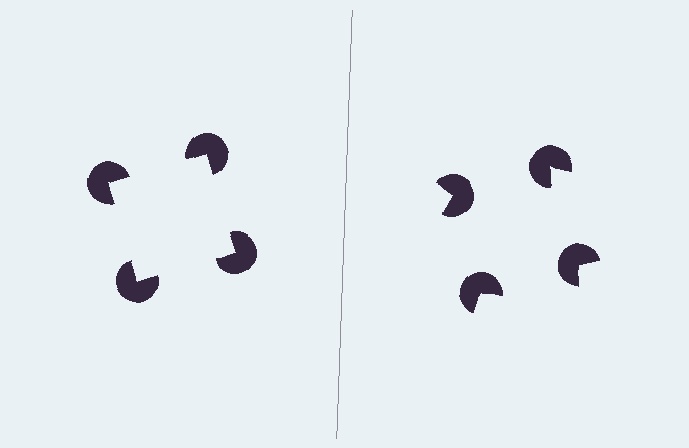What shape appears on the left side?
An illusory square.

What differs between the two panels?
The pac-man discs are positioned identically on both sides; only the wedge orientations differ. On the left they align to a square; on the right they are misaligned.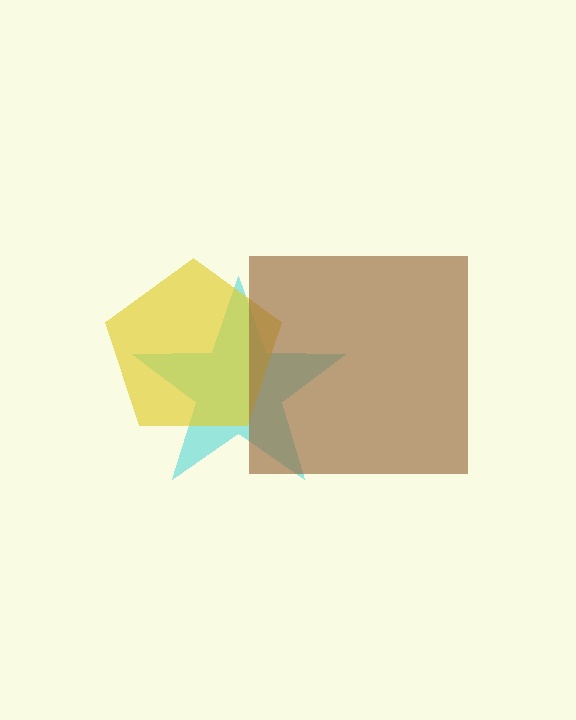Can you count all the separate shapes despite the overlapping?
Yes, there are 3 separate shapes.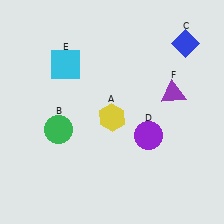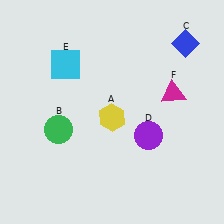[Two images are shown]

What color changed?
The triangle (F) changed from purple in Image 1 to magenta in Image 2.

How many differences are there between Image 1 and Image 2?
There is 1 difference between the two images.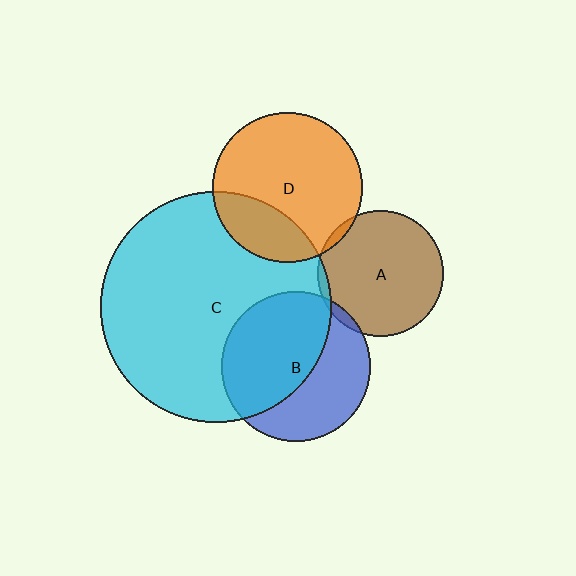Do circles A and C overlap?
Yes.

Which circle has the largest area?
Circle C (cyan).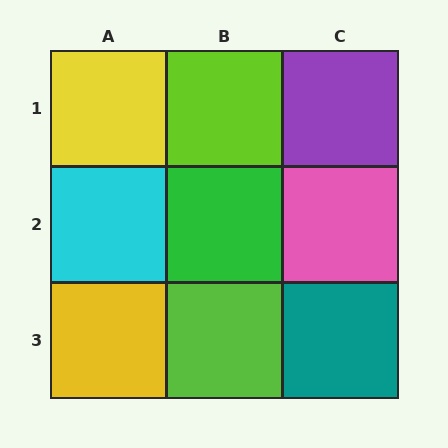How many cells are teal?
1 cell is teal.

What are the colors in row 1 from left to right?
Yellow, lime, purple.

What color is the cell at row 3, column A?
Yellow.